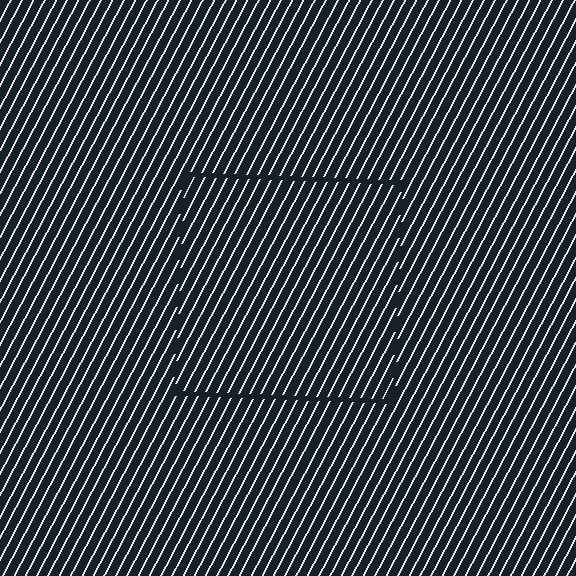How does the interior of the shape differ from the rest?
The interior of the shape contains the same grating, shifted by half a period — the contour is defined by the phase discontinuity where line-ends from the inner and outer gratings abut.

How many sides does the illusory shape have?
4 sides — the line-ends trace a square.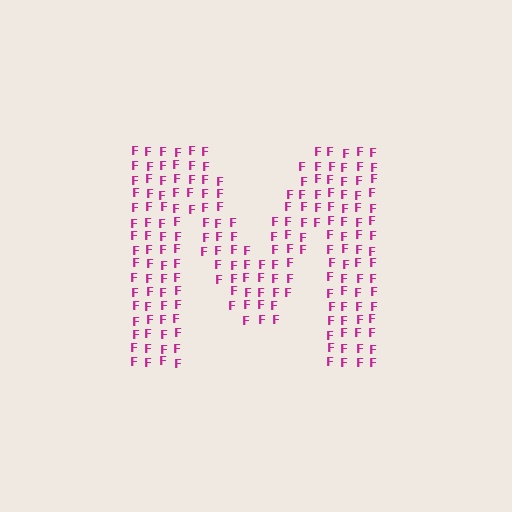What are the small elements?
The small elements are letter F's.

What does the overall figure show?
The overall figure shows the letter M.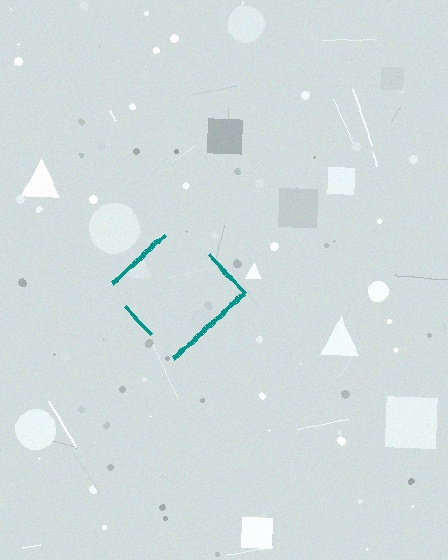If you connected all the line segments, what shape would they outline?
They would outline a diamond.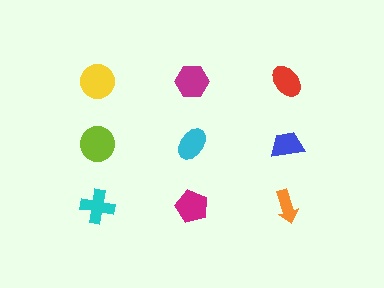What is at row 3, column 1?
A cyan cross.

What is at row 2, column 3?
A blue trapezoid.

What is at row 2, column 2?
A cyan ellipse.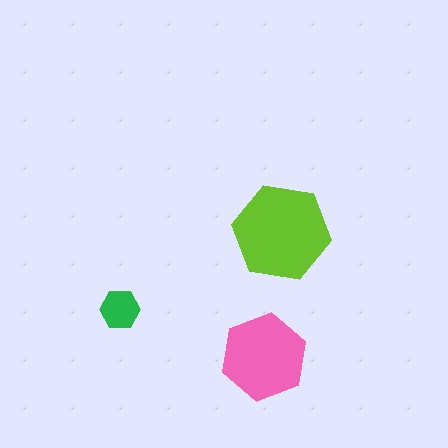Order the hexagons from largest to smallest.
the lime one, the pink one, the green one.